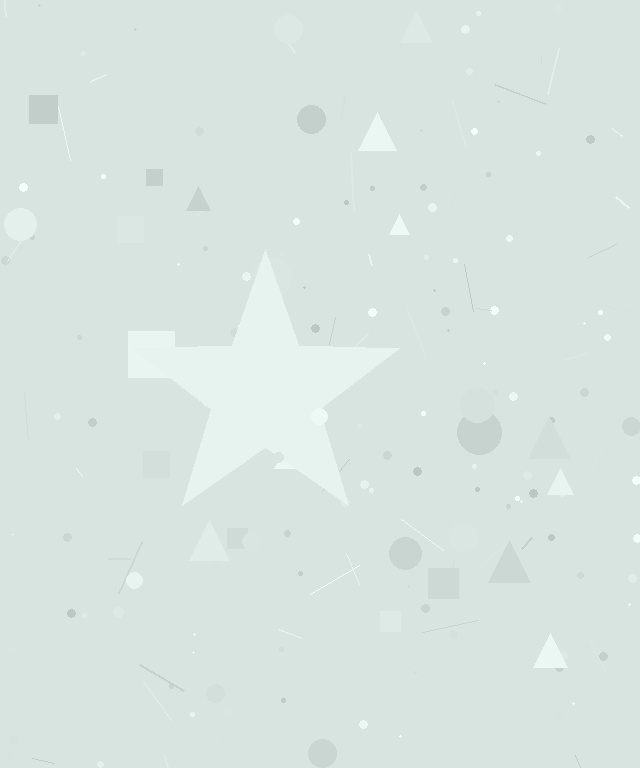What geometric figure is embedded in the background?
A star is embedded in the background.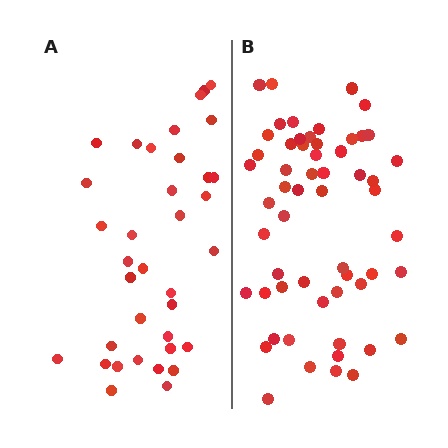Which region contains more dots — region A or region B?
Region B (the right region) has more dots.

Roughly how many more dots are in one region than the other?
Region B has approximately 20 more dots than region A.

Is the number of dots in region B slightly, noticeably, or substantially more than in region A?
Region B has substantially more. The ratio is roughly 1.6 to 1.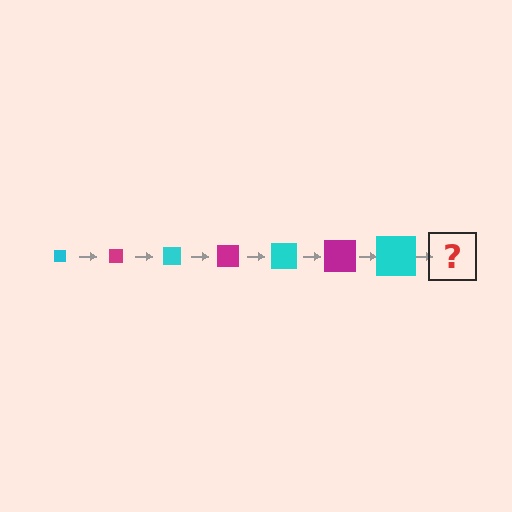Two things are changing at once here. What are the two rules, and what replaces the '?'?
The two rules are that the square grows larger each step and the color cycles through cyan and magenta. The '?' should be a magenta square, larger than the previous one.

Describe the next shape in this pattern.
It should be a magenta square, larger than the previous one.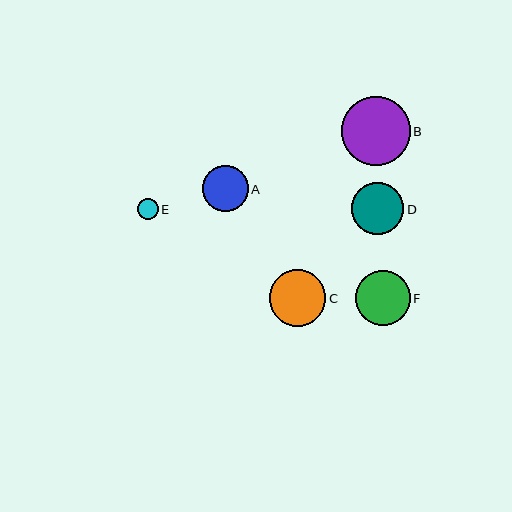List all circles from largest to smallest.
From largest to smallest: B, C, F, D, A, E.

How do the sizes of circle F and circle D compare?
Circle F and circle D are approximately the same size.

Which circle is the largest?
Circle B is the largest with a size of approximately 68 pixels.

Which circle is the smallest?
Circle E is the smallest with a size of approximately 21 pixels.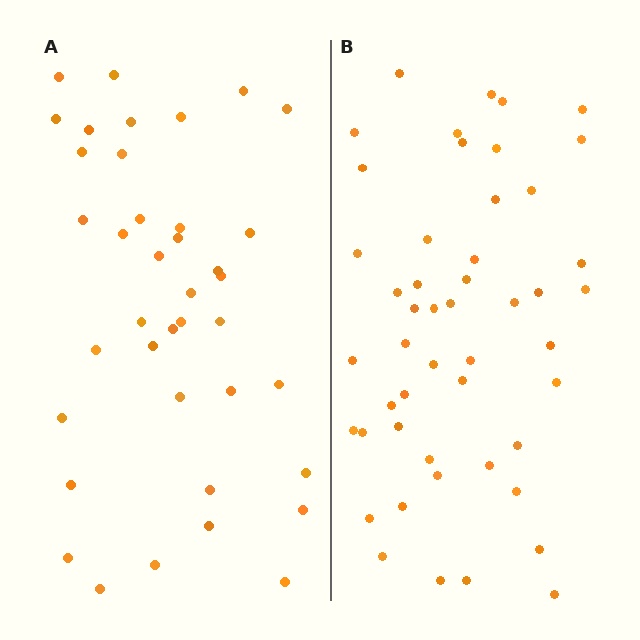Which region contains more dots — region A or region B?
Region B (the right region) has more dots.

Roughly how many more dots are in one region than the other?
Region B has roughly 10 or so more dots than region A.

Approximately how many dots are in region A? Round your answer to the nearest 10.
About 40 dots. (The exact count is 39, which rounds to 40.)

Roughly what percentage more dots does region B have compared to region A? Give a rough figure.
About 25% more.